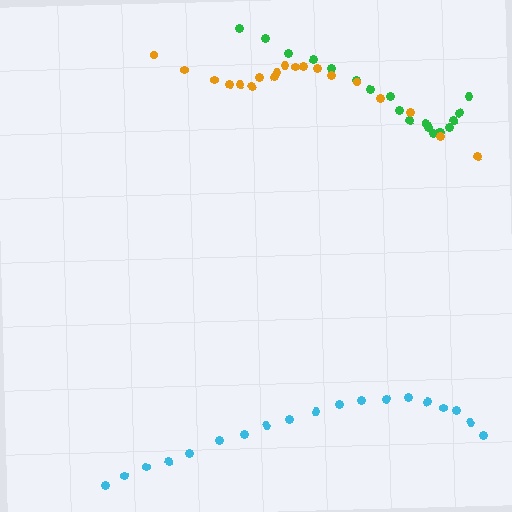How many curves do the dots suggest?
There are 3 distinct paths.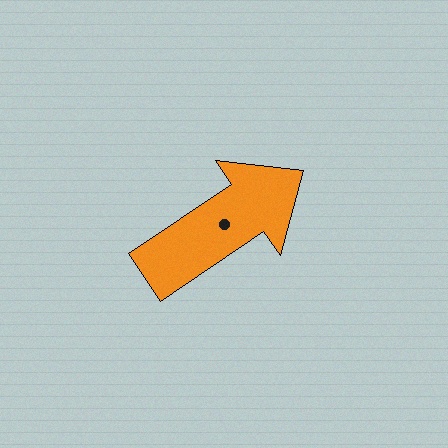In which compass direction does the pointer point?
Northeast.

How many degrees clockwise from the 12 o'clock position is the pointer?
Approximately 56 degrees.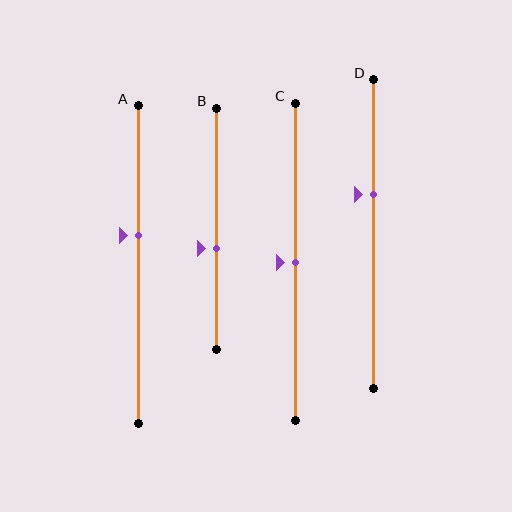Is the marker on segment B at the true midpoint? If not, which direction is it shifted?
No, the marker on segment B is shifted downward by about 8% of the segment length.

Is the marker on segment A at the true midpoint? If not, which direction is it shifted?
No, the marker on segment A is shifted upward by about 9% of the segment length.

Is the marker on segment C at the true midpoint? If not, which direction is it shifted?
Yes, the marker on segment C is at the true midpoint.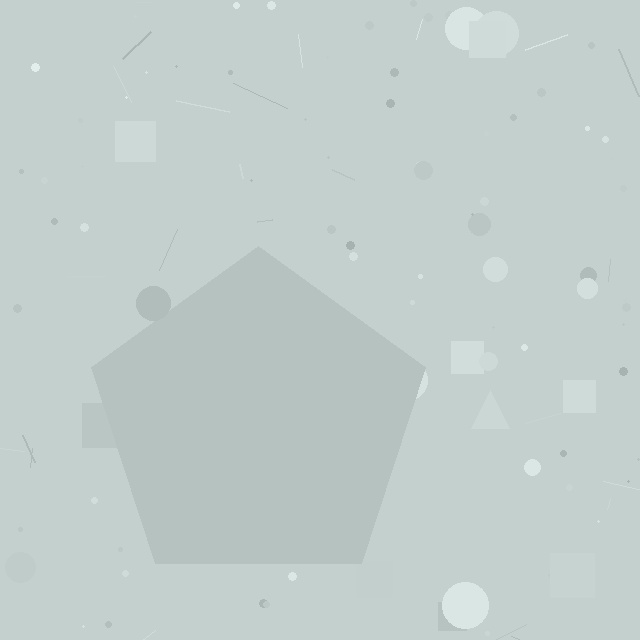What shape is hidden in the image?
A pentagon is hidden in the image.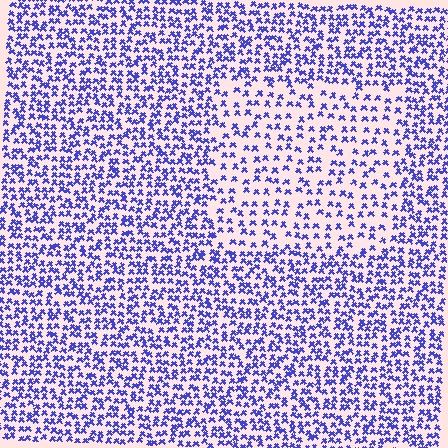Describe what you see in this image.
The image contains small blue elements arranged at two different densities. A rectangle-shaped region is visible where the elements are less densely packed than the surrounding area.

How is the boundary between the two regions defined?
The boundary is defined by a change in element density (approximately 1.8x ratio). All elements are the same color, size, and shape.